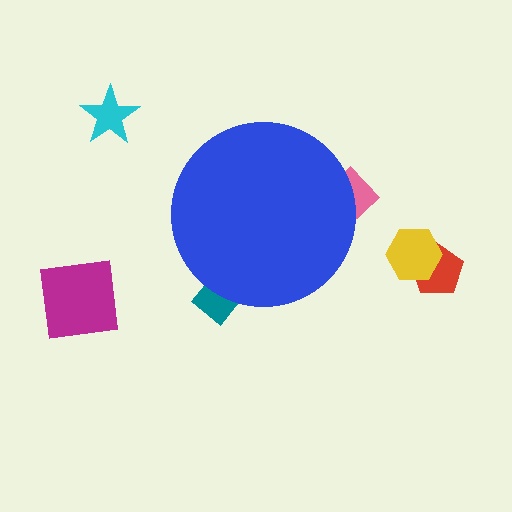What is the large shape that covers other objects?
A blue circle.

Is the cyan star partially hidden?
No, the cyan star is fully visible.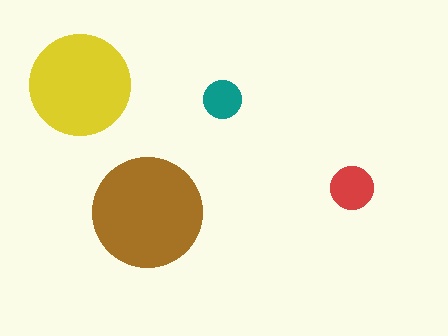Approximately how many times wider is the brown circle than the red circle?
About 2.5 times wider.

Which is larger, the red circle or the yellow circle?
The yellow one.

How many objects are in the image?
There are 4 objects in the image.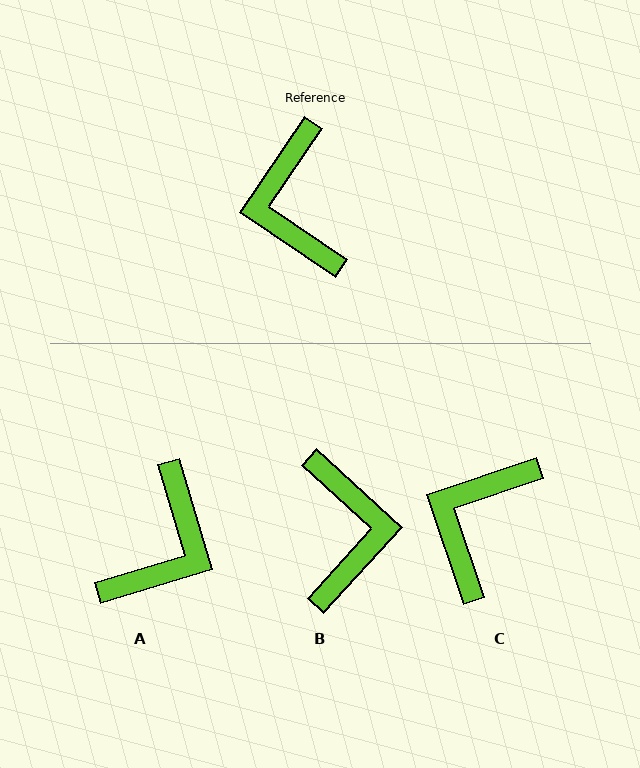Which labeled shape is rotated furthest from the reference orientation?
B, about 172 degrees away.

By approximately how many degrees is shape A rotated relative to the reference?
Approximately 141 degrees counter-clockwise.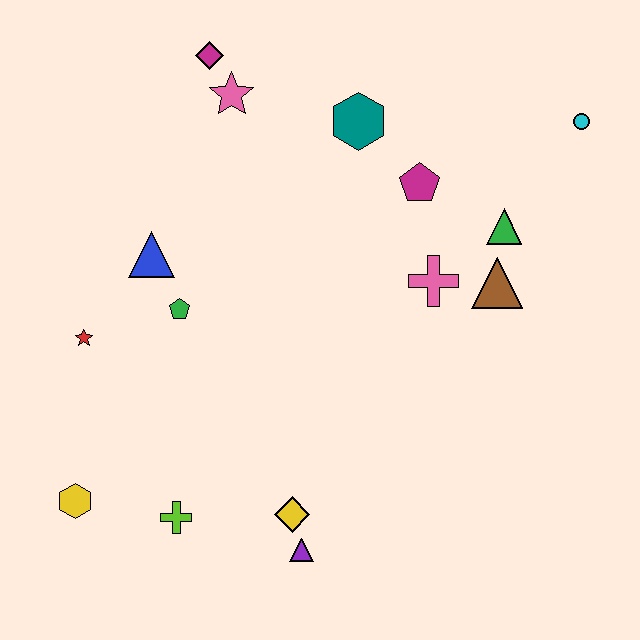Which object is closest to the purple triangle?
The yellow diamond is closest to the purple triangle.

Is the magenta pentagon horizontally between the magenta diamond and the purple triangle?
No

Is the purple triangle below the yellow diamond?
Yes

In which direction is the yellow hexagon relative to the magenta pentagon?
The yellow hexagon is to the left of the magenta pentagon.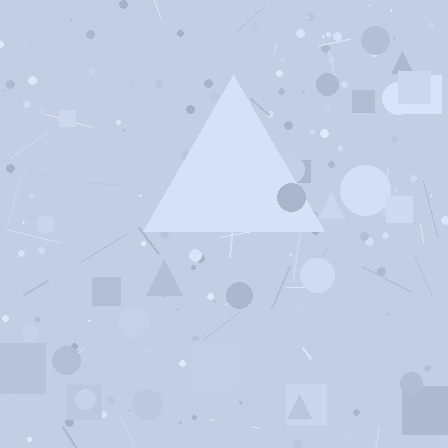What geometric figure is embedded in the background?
A triangle is embedded in the background.